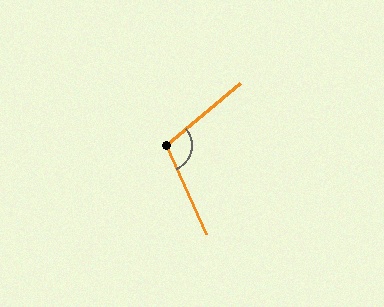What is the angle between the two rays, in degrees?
Approximately 106 degrees.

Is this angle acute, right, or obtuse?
It is obtuse.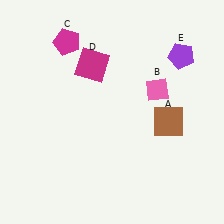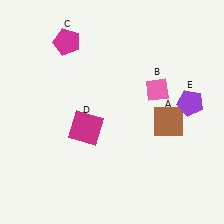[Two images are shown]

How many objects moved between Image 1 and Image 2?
2 objects moved between the two images.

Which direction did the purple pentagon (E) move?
The purple pentagon (E) moved down.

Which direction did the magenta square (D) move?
The magenta square (D) moved down.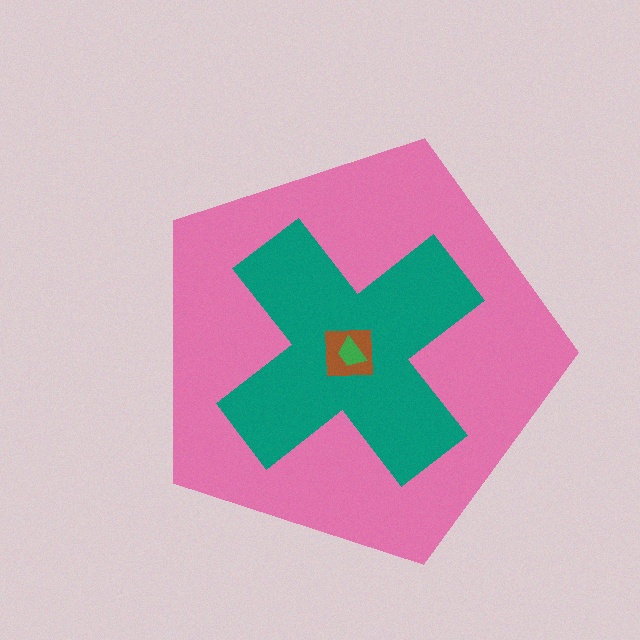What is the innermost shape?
The green trapezoid.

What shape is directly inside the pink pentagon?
The teal cross.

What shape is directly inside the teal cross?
The brown square.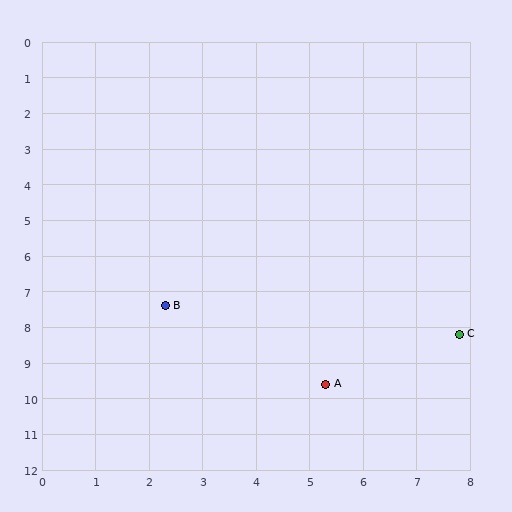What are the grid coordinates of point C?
Point C is at approximately (7.8, 8.2).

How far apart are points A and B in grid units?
Points A and B are about 3.7 grid units apart.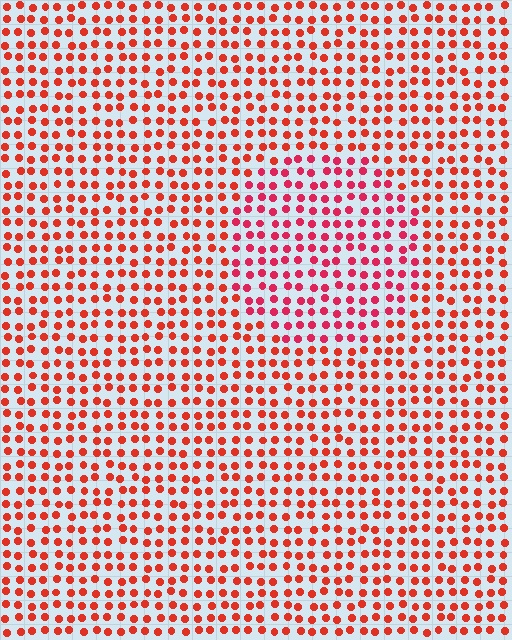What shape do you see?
I see a circle.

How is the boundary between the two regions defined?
The boundary is defined purely by a slight shift in hue (about 22 degrees). Spacing, size, and orientation are identical on both sides.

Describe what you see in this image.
The image is filled with small red elements in a uniform arrangement. A circle-shaped region is visible where the elements are tinted to a slightly different hue, forming a subtle color boundary.